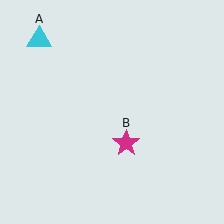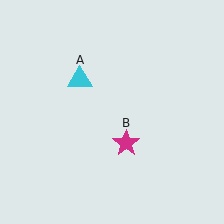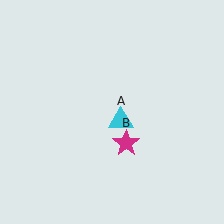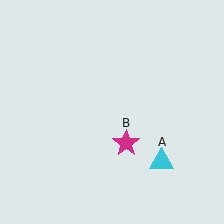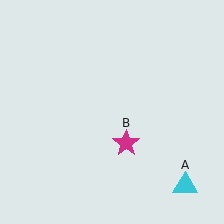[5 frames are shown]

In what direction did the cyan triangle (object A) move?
The cyan triangle (object A) moved down and to the right.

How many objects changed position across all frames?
1 object changed position: cyan triangle (object A).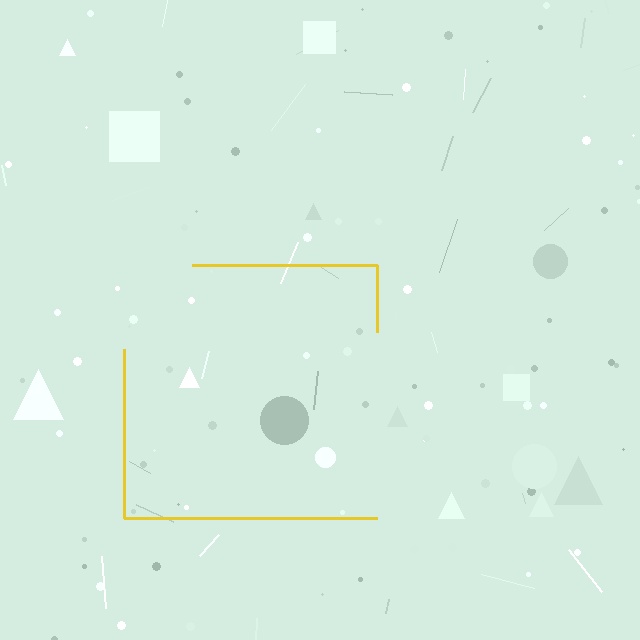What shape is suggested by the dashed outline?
The dashed outline suggests a square.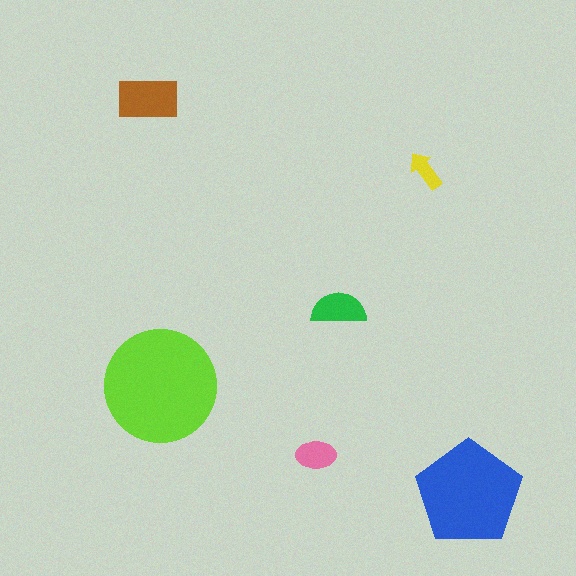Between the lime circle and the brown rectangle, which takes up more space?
The lime circle.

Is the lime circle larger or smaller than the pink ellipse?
Larger.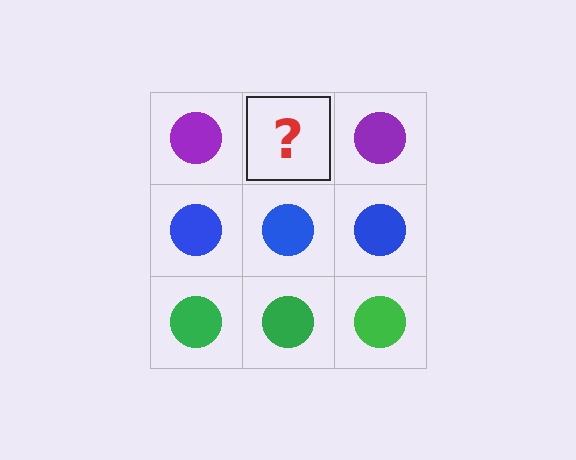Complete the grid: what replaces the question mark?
The question mark should be replaced with a purple circle.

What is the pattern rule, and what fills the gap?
The rule is that each row has a consistent color. The gap should be filled with a purple circle.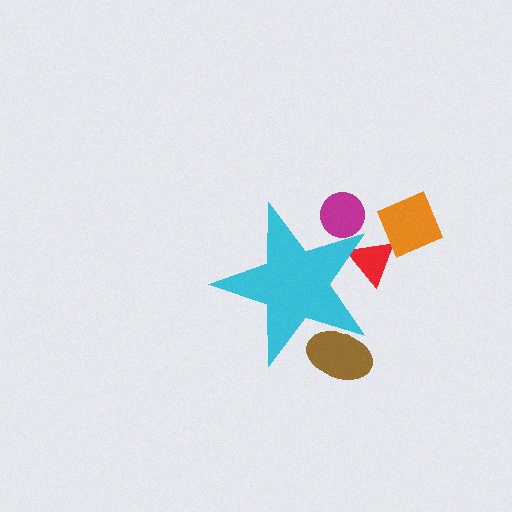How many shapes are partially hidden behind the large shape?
3 shapes are partially hidden.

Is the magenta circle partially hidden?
Yes, the magenta circle is partially hidden behind the cyan star.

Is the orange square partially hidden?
No, the orange square is fully visible.